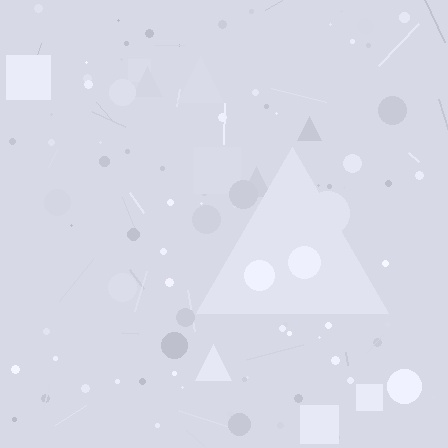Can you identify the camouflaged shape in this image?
The camouflaged shape is a triangle.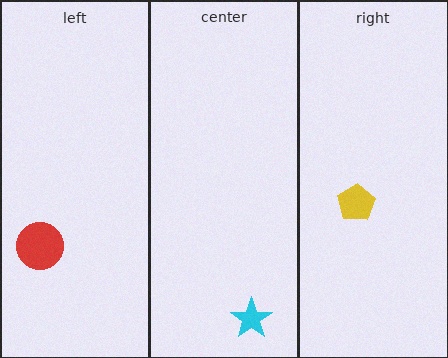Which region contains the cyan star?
The center region.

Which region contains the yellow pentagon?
The right region.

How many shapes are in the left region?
1.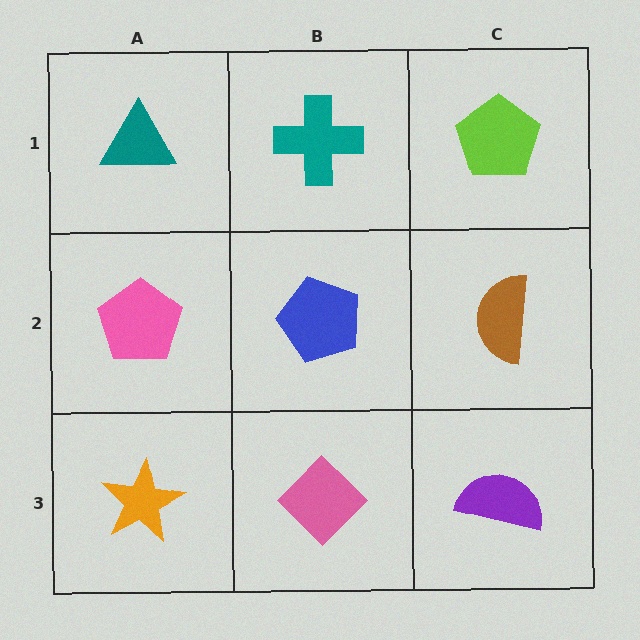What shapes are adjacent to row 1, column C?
A brown semicircle (row 2, column C), a teal cross (row 1, column B).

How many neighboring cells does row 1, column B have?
3.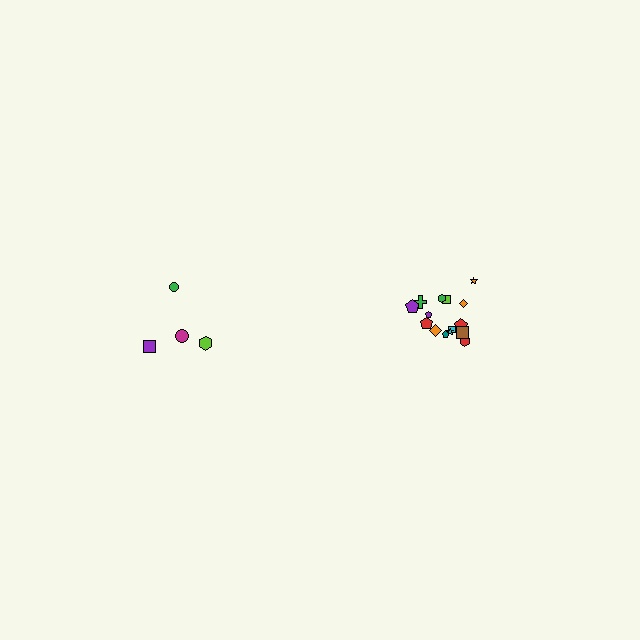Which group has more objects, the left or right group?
The right group.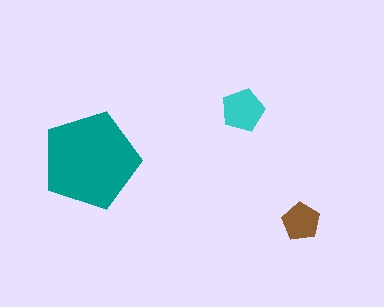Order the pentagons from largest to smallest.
the teal one, the cyan one, the brown one.